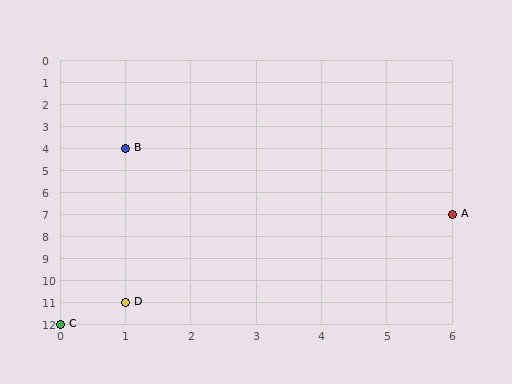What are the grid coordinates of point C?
Point C is at grid coordinates (0, 12).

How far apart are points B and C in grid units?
Points B and C are 1 column and 8 rows apart (about 8.1 grid units diagonally).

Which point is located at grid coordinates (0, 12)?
Point C is at (0, 12).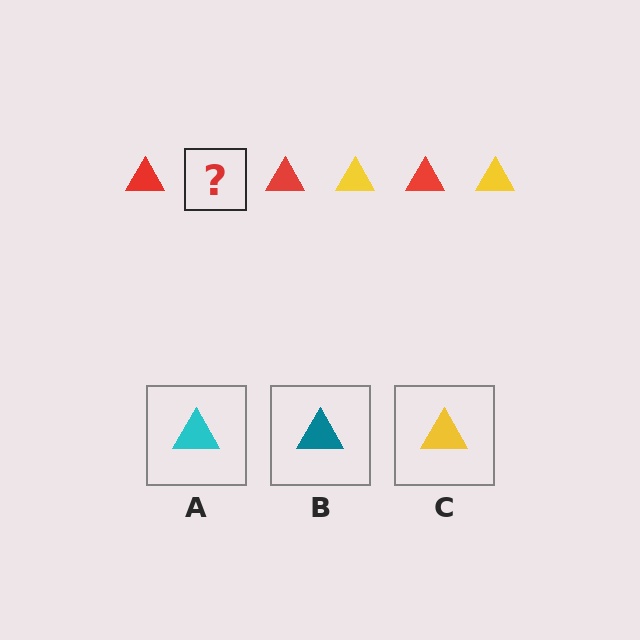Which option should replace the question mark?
Option C.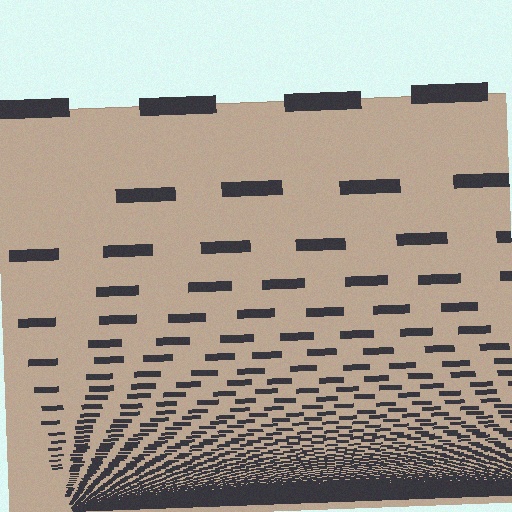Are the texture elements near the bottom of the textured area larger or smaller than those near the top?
Smaller. The gradient is inverted — elements near the bottom are smaller and denser.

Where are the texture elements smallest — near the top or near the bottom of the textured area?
Near the bottom.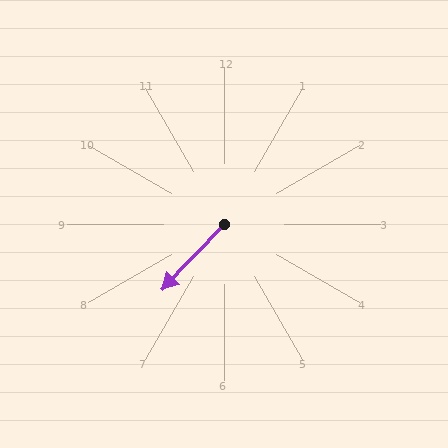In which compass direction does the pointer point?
Southwest.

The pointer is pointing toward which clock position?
Roughly 7 o'clock.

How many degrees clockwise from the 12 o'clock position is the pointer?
Approximately 224 degrees.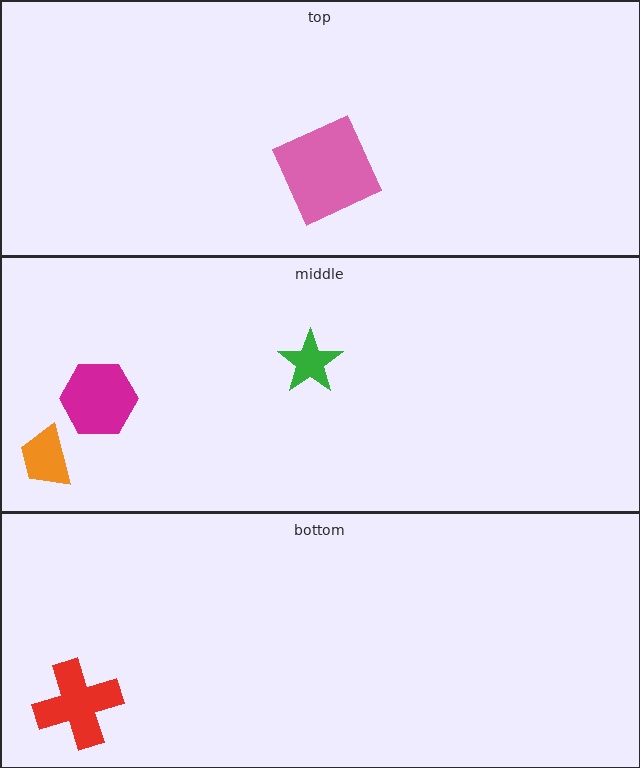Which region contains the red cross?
The bottom region.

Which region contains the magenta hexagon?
The middle region.